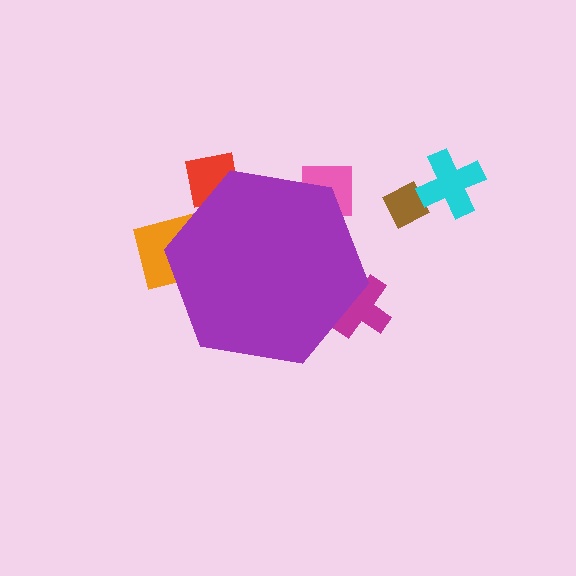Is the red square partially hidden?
Yes, the red square is partially hidden behind the purple hexagon.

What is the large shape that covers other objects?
A purple hexagon.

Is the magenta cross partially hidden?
Yes, the magenta cross is partially hidden behind the purple hexagon.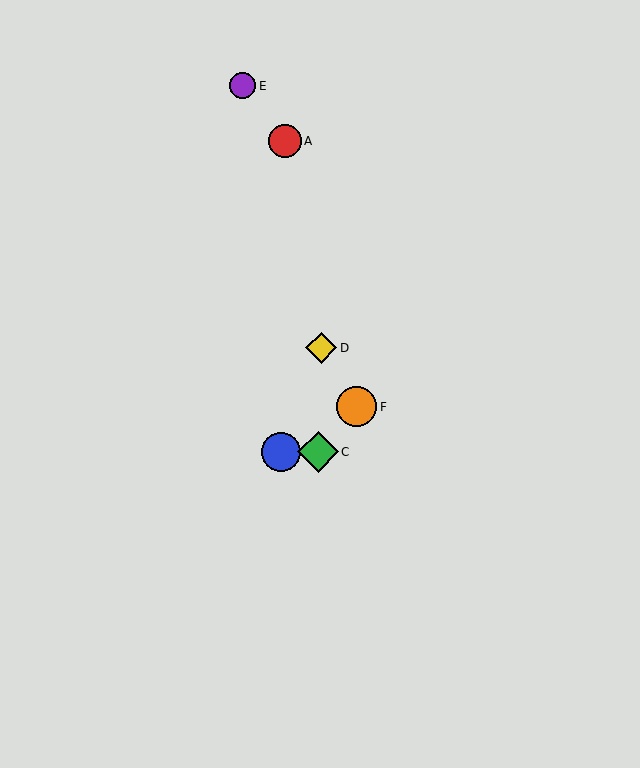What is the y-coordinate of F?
Object F is at y≈407.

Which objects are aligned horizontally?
Objects B, C are aligned horizontally.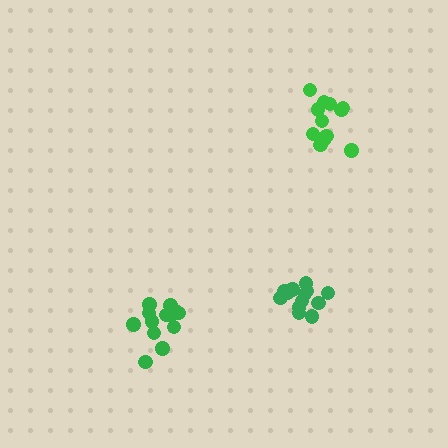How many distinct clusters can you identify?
There are 3 distinct clusters.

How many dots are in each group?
Group 1: 12 dots, Group 2: 14 dots, Group 3: 14 dots (40 total).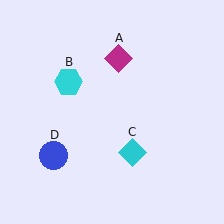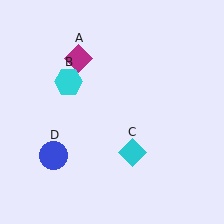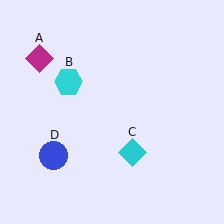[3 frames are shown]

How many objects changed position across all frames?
1 object changed position: magenta diamond (object A).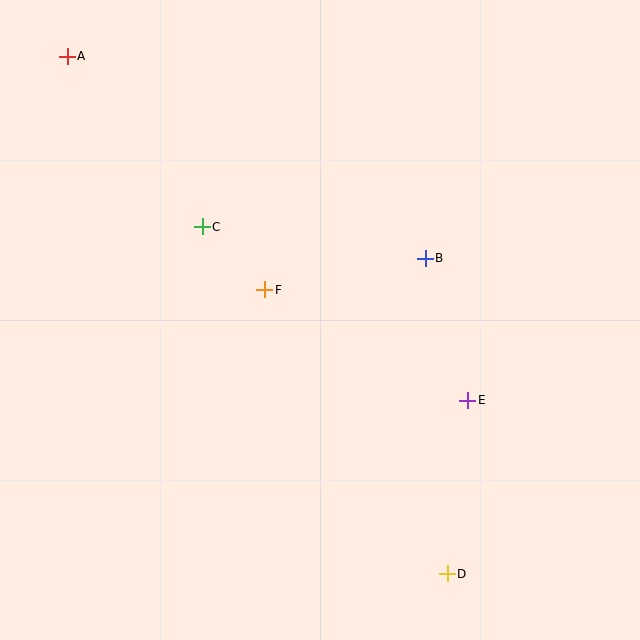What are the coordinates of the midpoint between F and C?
The midpoint between F and C is at (233, 258).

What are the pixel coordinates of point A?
Point A is at (67, 56).